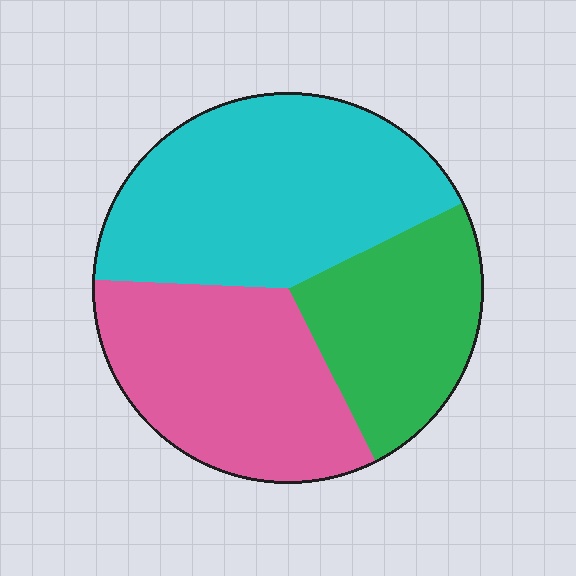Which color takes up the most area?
Cyan, at roughly 40%.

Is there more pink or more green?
Pink.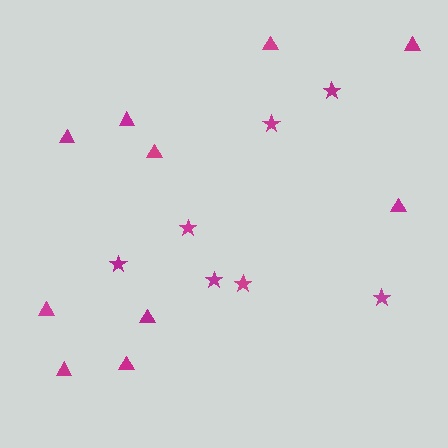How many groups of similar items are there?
There are 2 groups: one group of triangles (10) and one group of stars (7).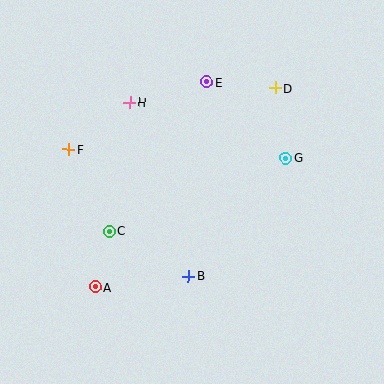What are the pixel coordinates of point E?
Point E is at (207, 82).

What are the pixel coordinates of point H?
Point H is at (130, 102).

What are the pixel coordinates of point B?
Point B is at (189, 276).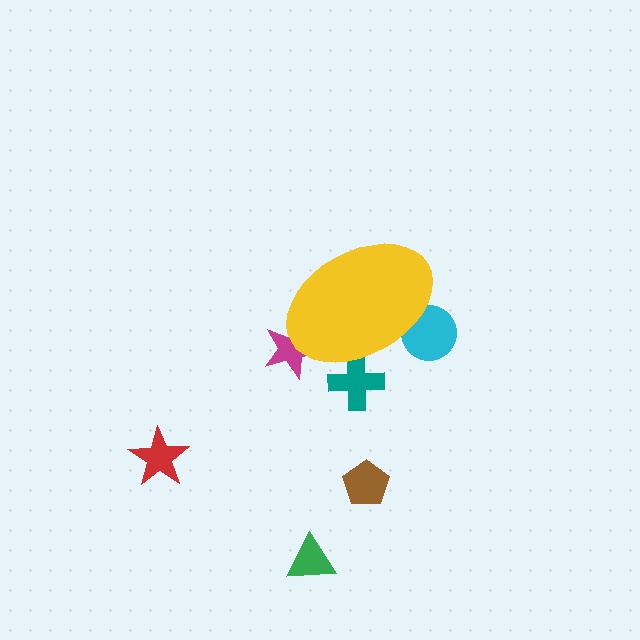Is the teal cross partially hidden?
Yes, the teal cross is partially hidden behind the yellow ellipse.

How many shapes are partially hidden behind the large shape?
3 shapes are partially hidden.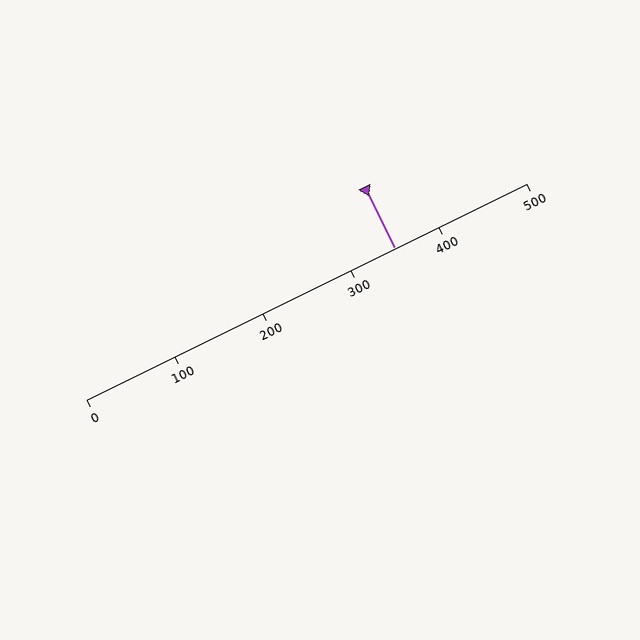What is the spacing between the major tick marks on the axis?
The major ticks are spaced 100 apart.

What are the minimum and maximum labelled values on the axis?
The axis runs from 0 to 500.